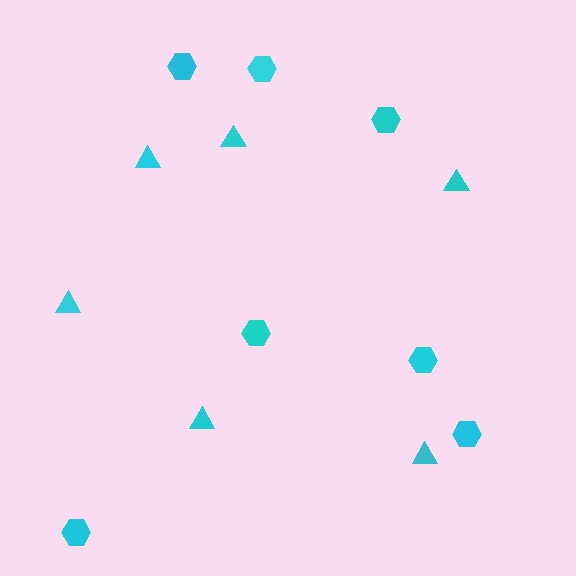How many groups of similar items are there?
There are 2 groups: one group of triangles (6) and one group of hexagons (7).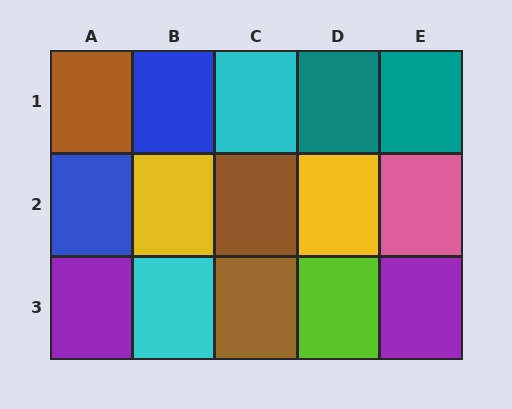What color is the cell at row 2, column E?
Pink.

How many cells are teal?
2 cells are teal.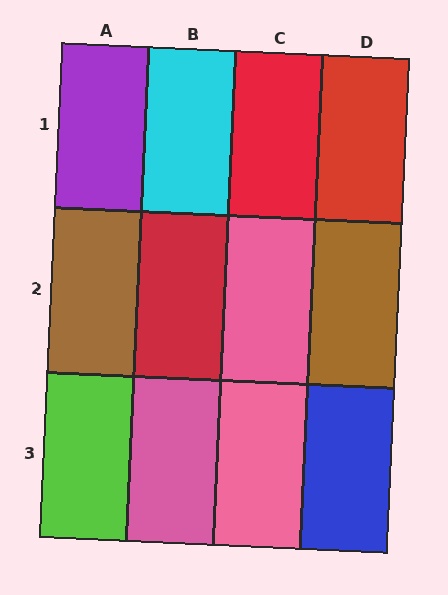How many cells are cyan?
1 cell is cyan.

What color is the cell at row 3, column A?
Lime.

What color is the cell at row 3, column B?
Pink.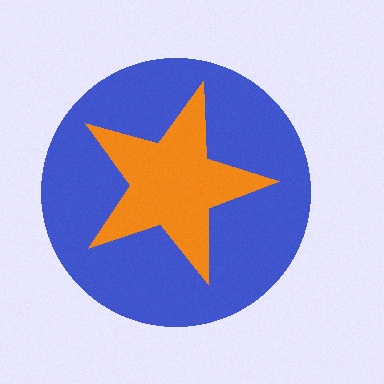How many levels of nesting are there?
2.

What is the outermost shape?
The blue circle.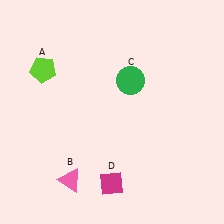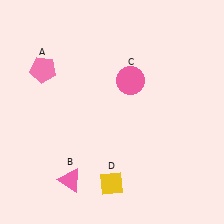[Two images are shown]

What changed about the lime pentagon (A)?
In Image 1, A is lime. In Image 2, it changed to pink.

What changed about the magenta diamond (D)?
In Image 1, D is magenta. In Image 2, it changed to yellow.